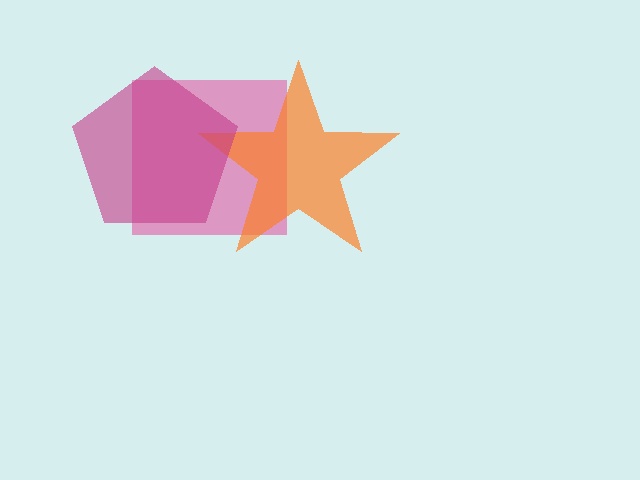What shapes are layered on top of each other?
The layered shapes are: a pink square, an orange star, a magenta pentagon.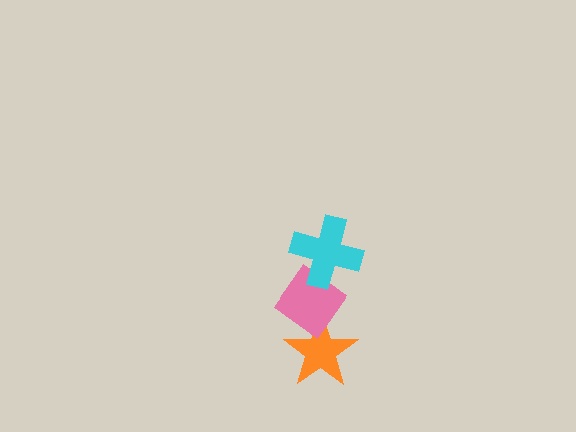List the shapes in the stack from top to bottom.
From top to bottom: the cyan cross, the pink diamond, the orange star.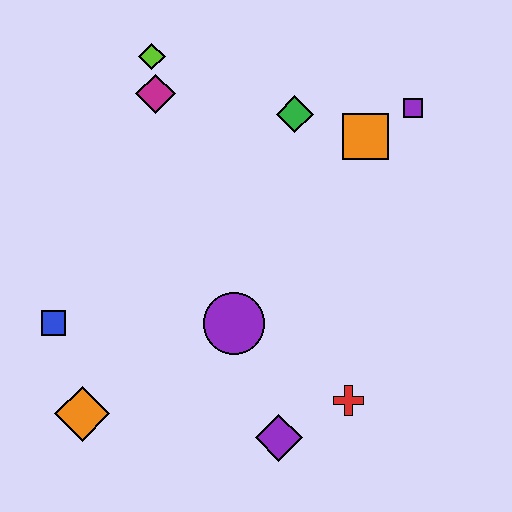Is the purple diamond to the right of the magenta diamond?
Yes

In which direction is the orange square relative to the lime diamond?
The orange square is to the right of the lime diamond.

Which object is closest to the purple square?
The orange square is closest to the purple square.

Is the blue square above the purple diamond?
Yes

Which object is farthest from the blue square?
The purple square is farthest from the blue square.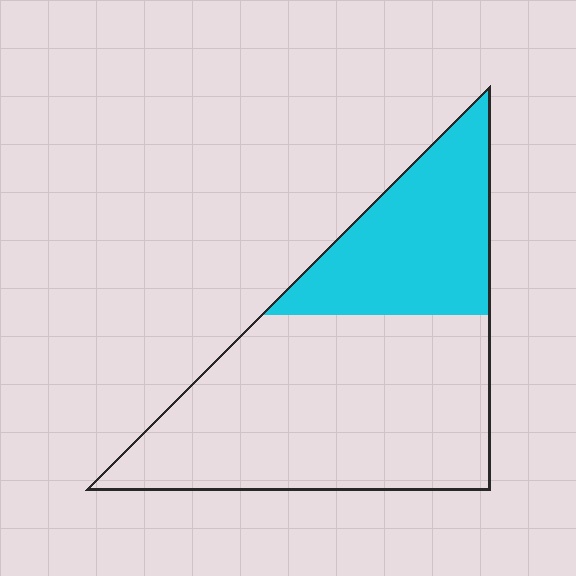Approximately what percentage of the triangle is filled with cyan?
Approximately 30%.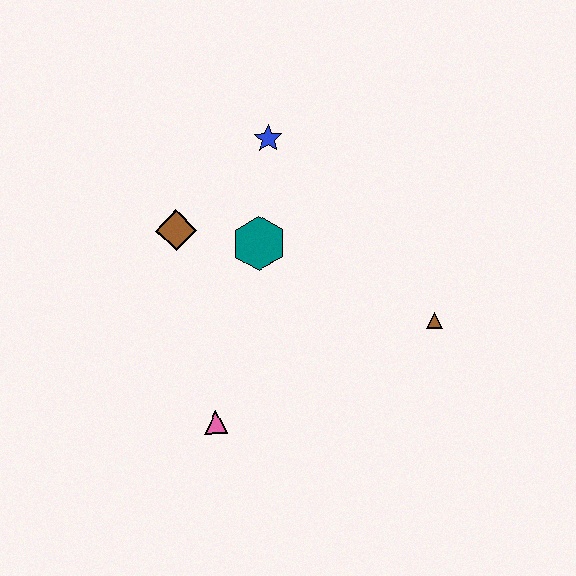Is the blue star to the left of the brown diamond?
No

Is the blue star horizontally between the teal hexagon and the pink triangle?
No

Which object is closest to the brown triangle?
The teal hexagon is closest to the brown triangle.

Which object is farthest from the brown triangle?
The brown diamond is farthest from the brown triangle.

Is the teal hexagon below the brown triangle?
No